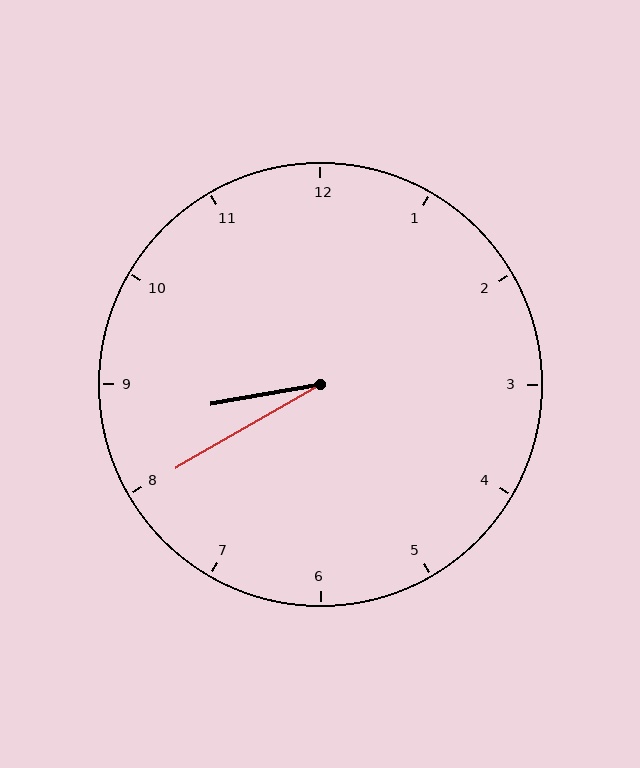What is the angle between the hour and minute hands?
Approximately 20 degrees.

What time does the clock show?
8:40.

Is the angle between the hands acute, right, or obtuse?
It is acute.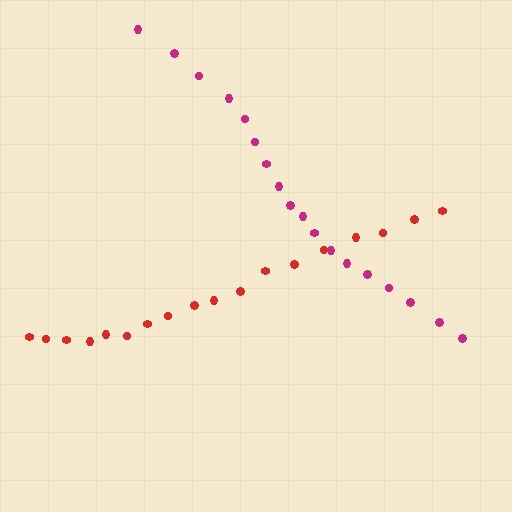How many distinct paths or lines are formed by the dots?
There are 2 distinct paths.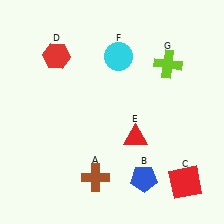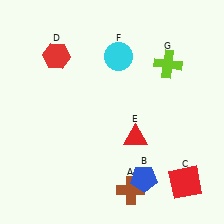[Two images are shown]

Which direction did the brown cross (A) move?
The brown cross (A) moved right.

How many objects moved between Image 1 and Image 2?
1 object moved between the two images.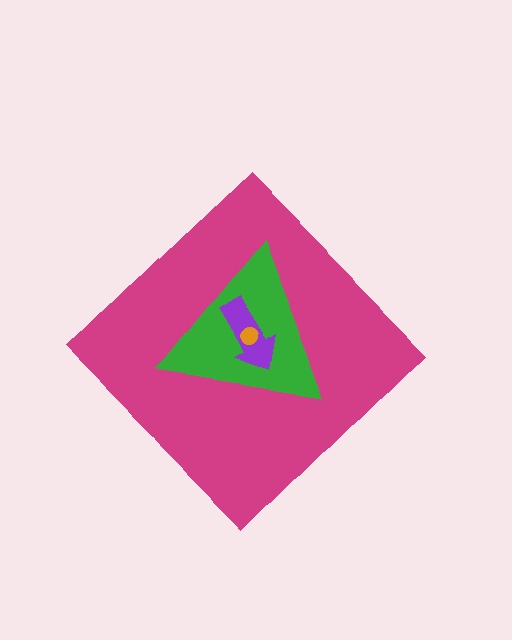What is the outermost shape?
The magenta diamond.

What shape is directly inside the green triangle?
The purple arrow.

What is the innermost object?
The orange circle.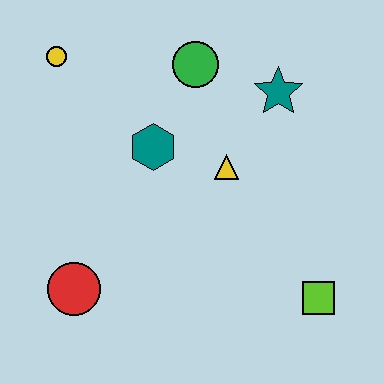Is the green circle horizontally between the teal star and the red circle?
Yes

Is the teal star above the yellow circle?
No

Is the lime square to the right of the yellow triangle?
Yes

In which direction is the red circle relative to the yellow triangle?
The red circle is to the left of the yellow triangle.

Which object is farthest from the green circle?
The lime square is farthest from the green circle.